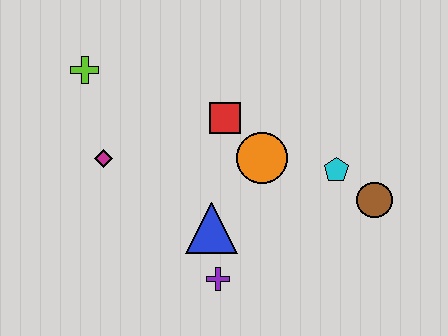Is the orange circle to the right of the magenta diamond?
Yes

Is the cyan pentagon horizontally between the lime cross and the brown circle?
Yes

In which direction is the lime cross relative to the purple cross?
The lime cross is above the purple cross.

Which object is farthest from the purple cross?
The lime cross is farthest from the purple cross.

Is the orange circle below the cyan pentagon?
No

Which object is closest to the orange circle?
The red square is closest to the orange circle.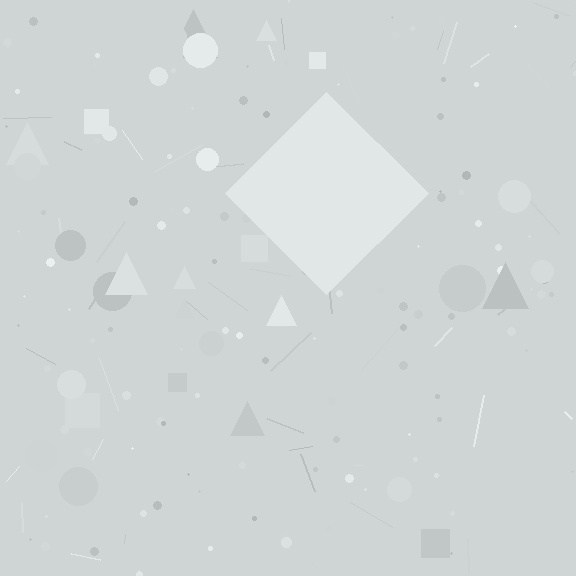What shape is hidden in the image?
A diamond is hidden in the image.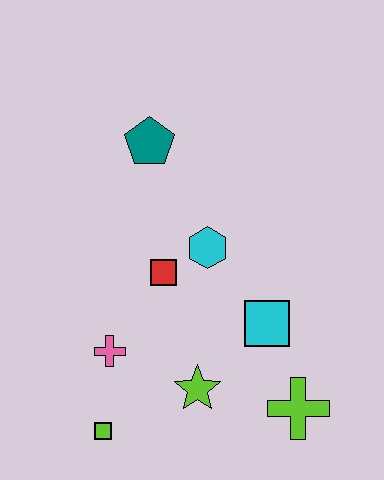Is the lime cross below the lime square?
No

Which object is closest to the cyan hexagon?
The red square is closest to the cyan hexagon.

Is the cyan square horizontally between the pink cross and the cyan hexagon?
No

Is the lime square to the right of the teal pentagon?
No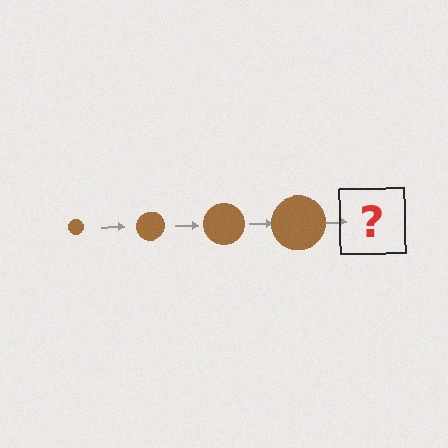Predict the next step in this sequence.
The next step is a brown circle, larger than the previous one.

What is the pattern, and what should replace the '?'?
The pattern is that the circle gets progressively larger each step. The '?' should be a brown circle, larger than the previous one.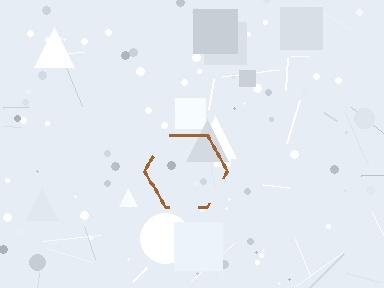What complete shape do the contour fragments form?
The contour fragments form a hexagon.